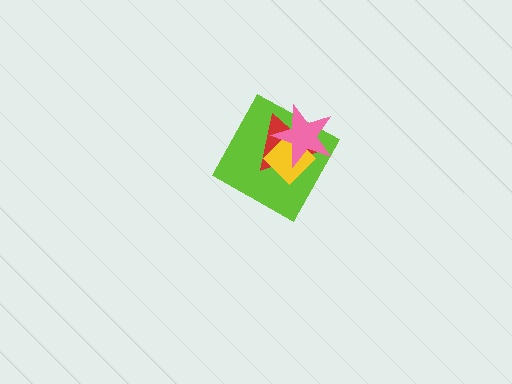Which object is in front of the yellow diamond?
The pink star is in front of the yellow diamond.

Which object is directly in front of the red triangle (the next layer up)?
The yellow diamond is directly in front of the red triangle.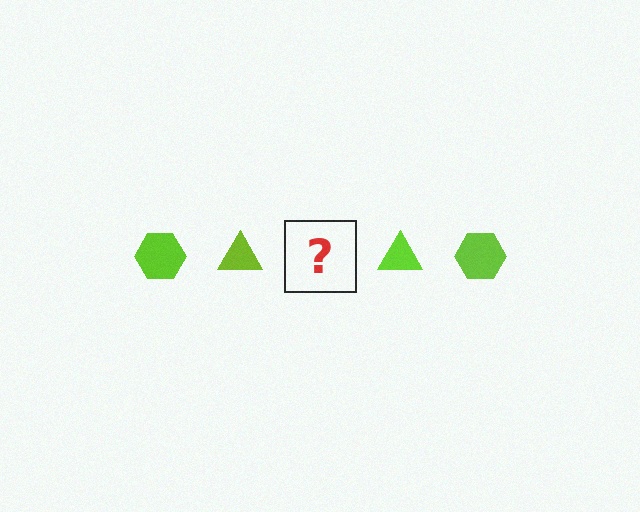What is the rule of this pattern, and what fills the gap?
The rule is that the pattern cycles through hexagon, triangle shapes in lime. The gap should be filled with a lime hexagon.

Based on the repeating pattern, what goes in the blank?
The blank should be a lime hexagon.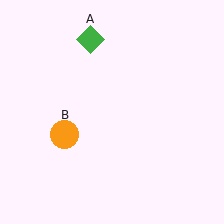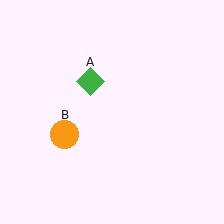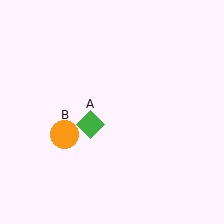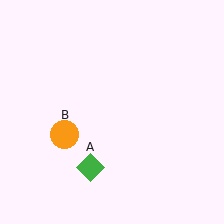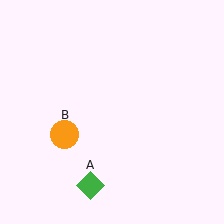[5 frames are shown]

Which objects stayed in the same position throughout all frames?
Orange circle (object B) remained stationary.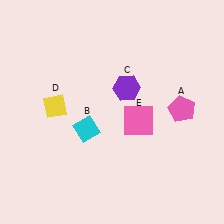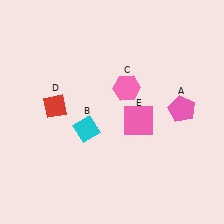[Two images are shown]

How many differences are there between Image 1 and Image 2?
There are 2 differences between the two images.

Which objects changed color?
C changed from purple to pink. D changed from yellow to red.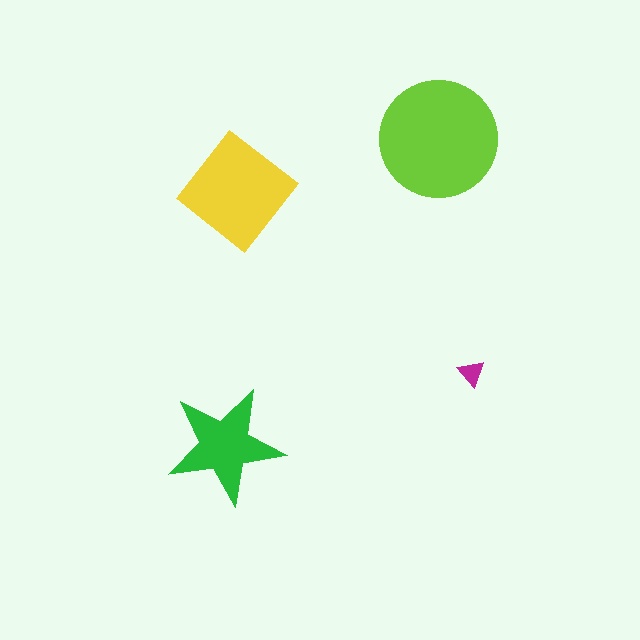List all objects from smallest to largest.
The magenta triangle, the green star, the yellow diamond, the lime circle.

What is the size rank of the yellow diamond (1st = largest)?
2nd.